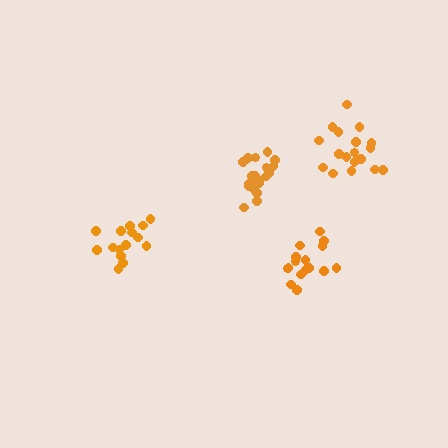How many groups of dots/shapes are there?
There are 4 groups.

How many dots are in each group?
Group 1: 20 dots, Group 2: 19 dots, Group 3: 15 dots, Group 4: 16 dots (70 total).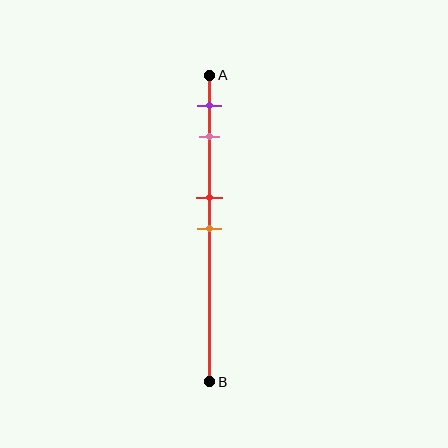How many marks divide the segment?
There are 4 marks dividing the segment.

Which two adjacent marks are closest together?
The red and orange marks are the closest adjacent pair.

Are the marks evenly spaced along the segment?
No, the marks are not evenly spaced.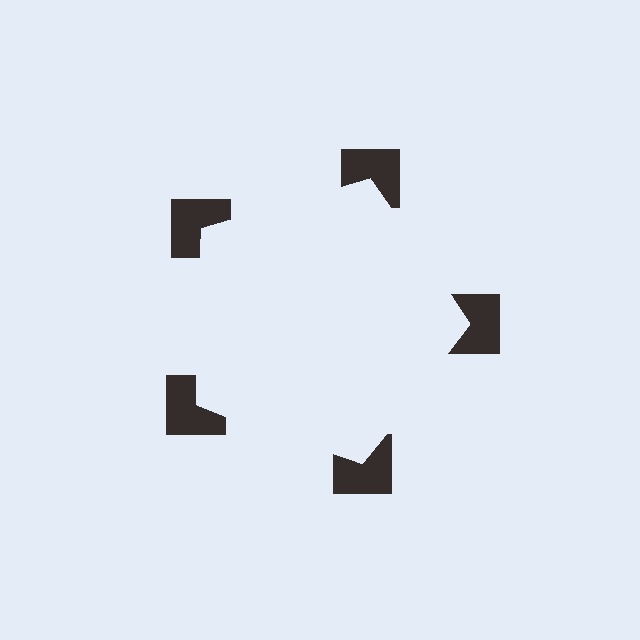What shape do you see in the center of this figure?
An illusory pentagon — its edges are inferred from the aligned wedge cuts in the notched squares, not physically drawn.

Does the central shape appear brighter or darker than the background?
It typically appears slightly brighter than the background, even though no actual brightness change is drawn.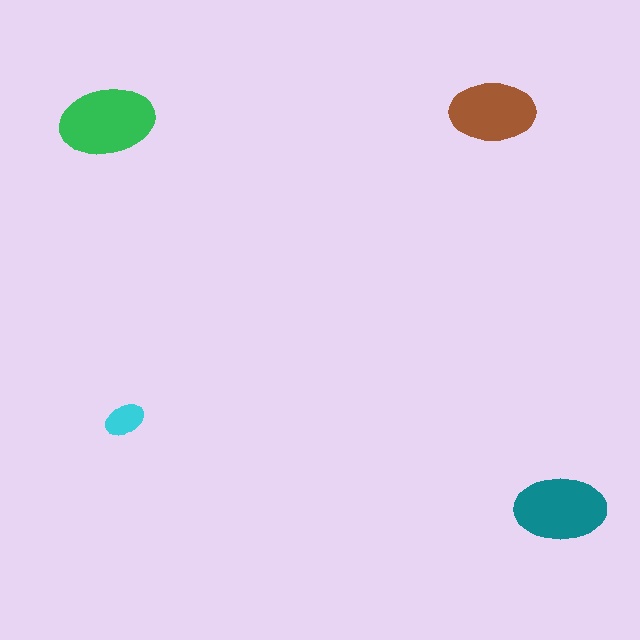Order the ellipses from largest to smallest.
the green one, the teal one, the brown one, the cyan one.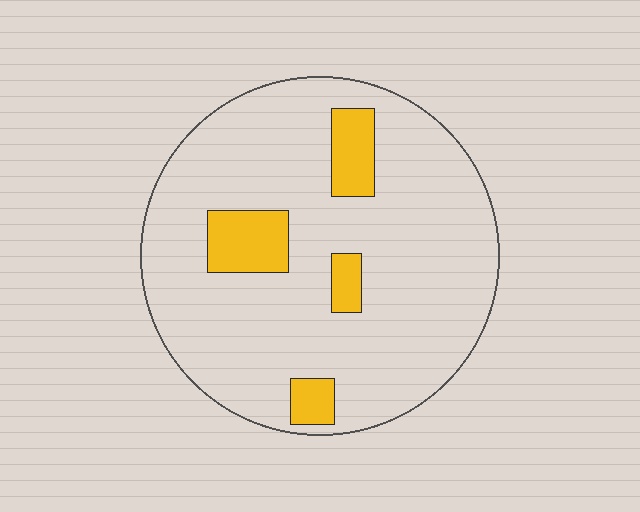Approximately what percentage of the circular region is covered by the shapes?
Approximately 15%.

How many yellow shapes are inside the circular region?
4.